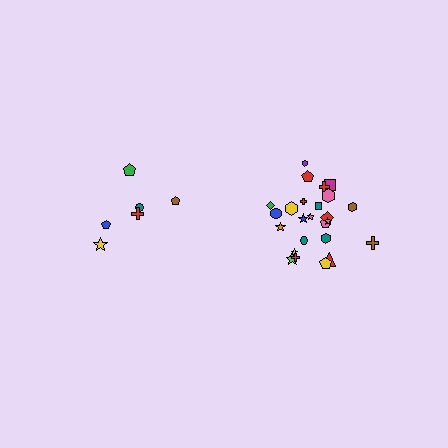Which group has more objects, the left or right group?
The right group.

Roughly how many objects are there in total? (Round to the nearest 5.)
Roughly 30 objects in total.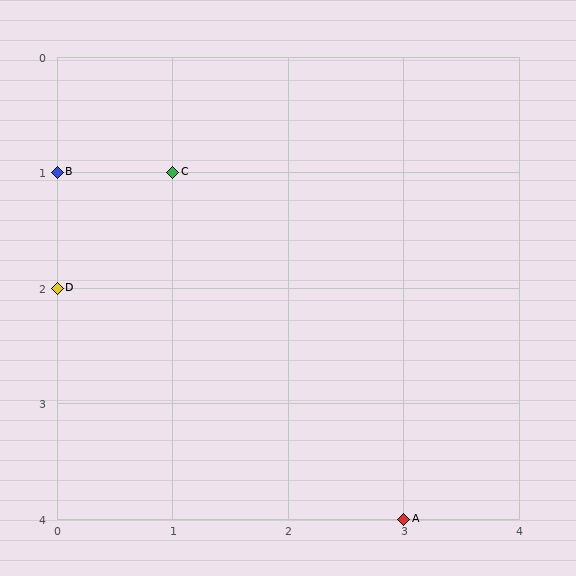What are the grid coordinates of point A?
Point A is at grid coordinates (3, 4).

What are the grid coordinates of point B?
Point B is at grid coordinates (0, 1).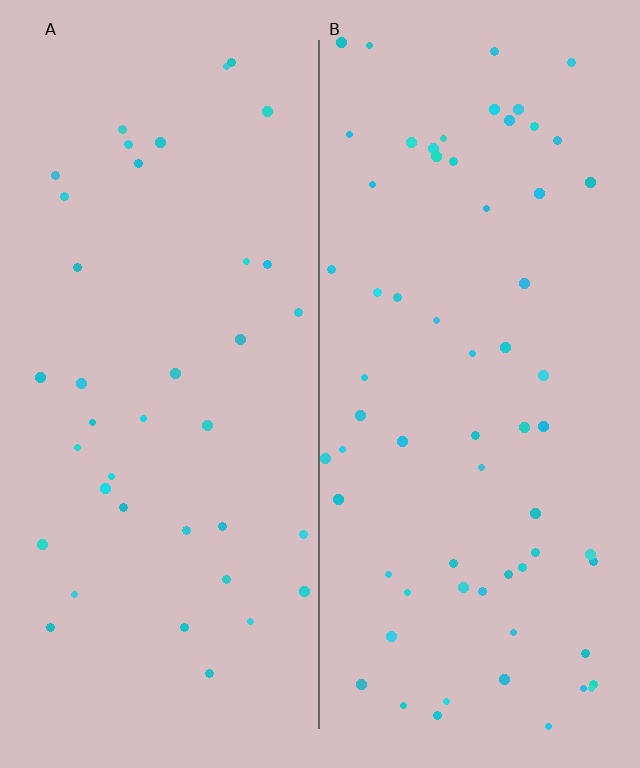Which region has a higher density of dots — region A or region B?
B (the right).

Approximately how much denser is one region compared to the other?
Approximately 1.7× — region B over region A.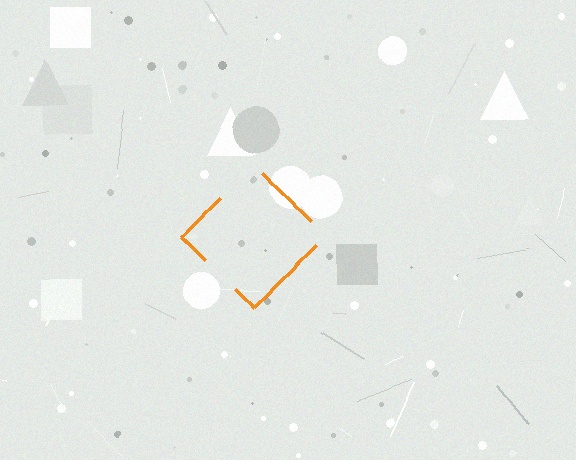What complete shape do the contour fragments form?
The contour fragments form a diamond.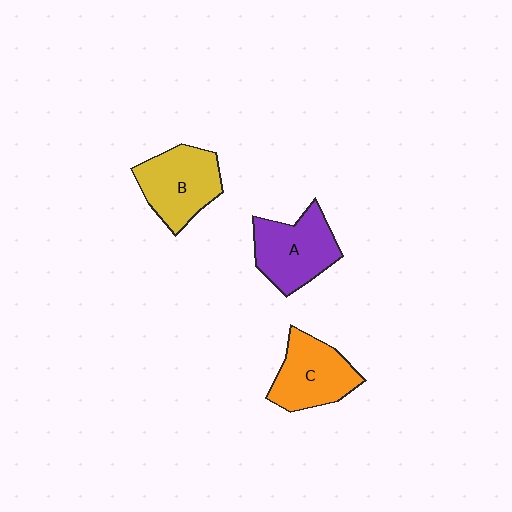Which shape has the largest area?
Shape A (purple).